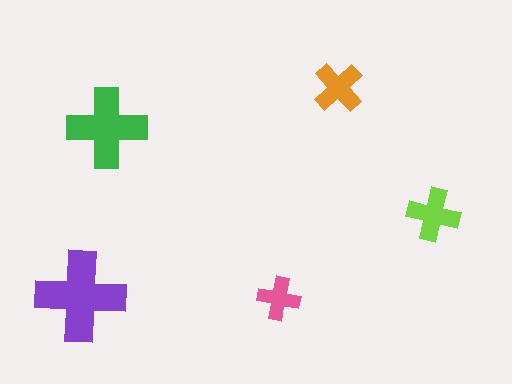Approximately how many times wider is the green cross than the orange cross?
About 1.5 times wider.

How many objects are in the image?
There are 5 objects in the image.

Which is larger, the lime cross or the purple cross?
The purple one.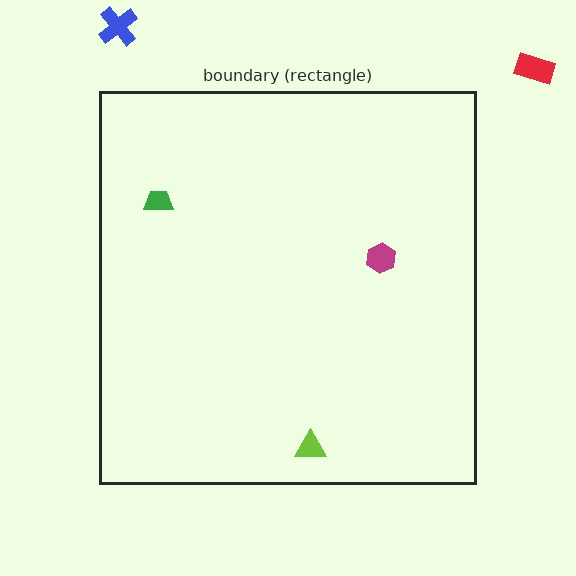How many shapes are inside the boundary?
3 inside, 2 outside.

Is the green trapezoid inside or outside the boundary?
Inside.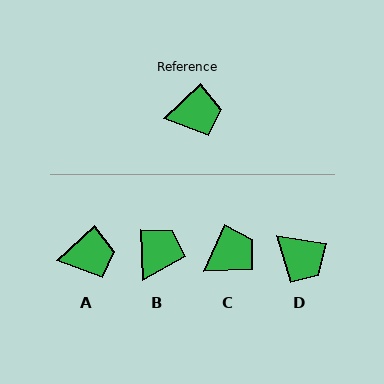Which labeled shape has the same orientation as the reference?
A.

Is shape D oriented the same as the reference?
No, it is off by about 52 degrees.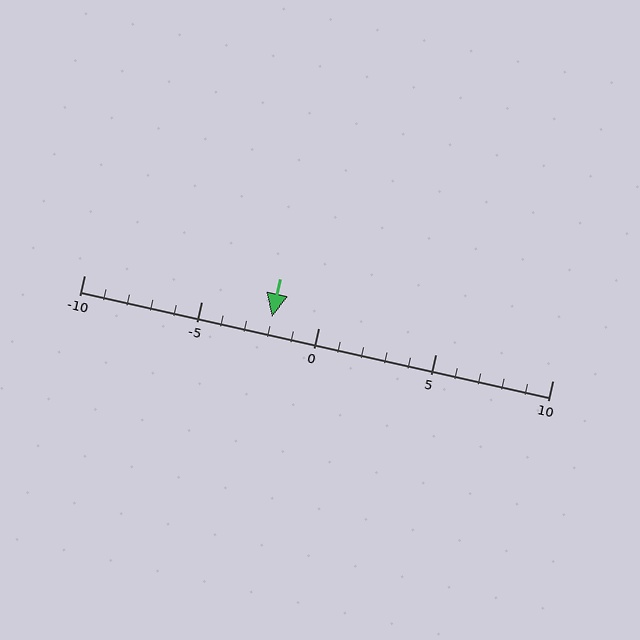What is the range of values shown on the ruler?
The ruler shows values from -10 to 10.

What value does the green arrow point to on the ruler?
The green arrow points to approximately -2.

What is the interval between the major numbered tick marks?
The major tick marks are spaced 5 units apart.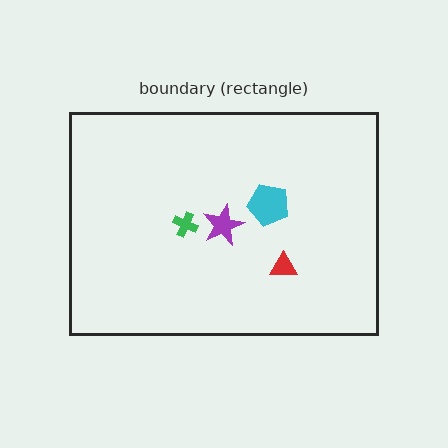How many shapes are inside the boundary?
4 inside, 0 outside.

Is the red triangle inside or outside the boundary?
Inside.